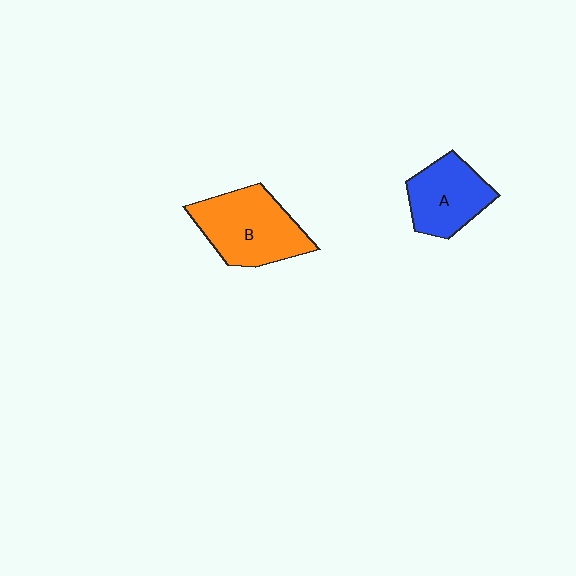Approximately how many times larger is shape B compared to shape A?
Approximately 1.3 times.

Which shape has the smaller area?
Shape A (blue).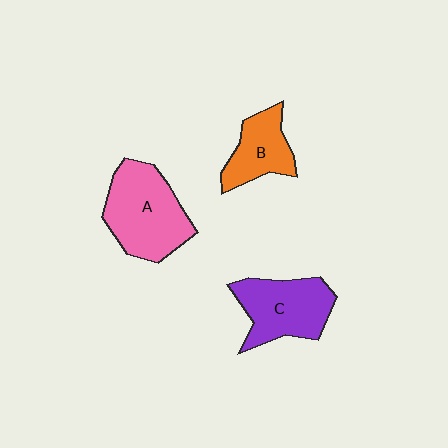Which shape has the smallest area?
Shape B (orange).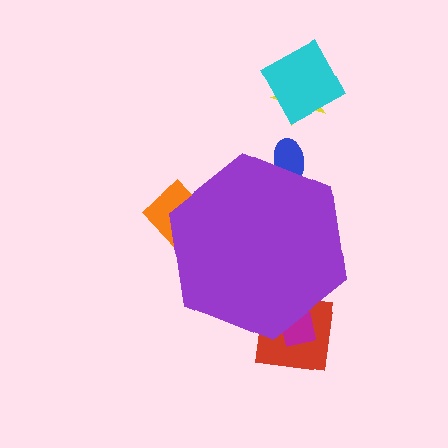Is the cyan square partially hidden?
No, the cyan square is fully visible.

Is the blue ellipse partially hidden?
Yes, the blue ellipse is partially hidden behind the purple hexagon.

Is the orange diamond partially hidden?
Yes, the orange diamond is partially hidden behind the purple hexagon.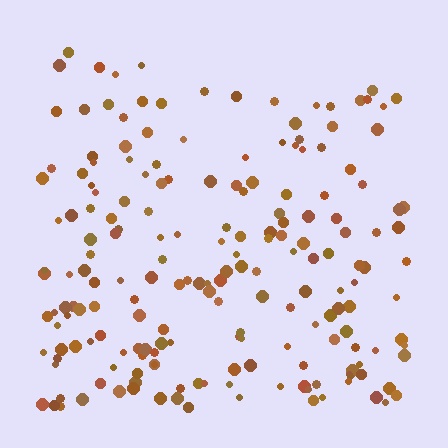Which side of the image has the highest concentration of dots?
The bottom.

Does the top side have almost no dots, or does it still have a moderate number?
Still a moderate number, just noticeably fewer than the bottom.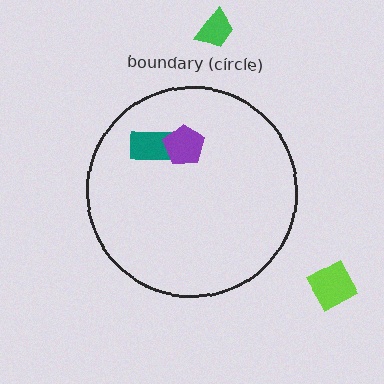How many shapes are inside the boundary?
2 inside, 2 outside.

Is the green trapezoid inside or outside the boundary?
Outside.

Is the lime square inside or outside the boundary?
Outside.